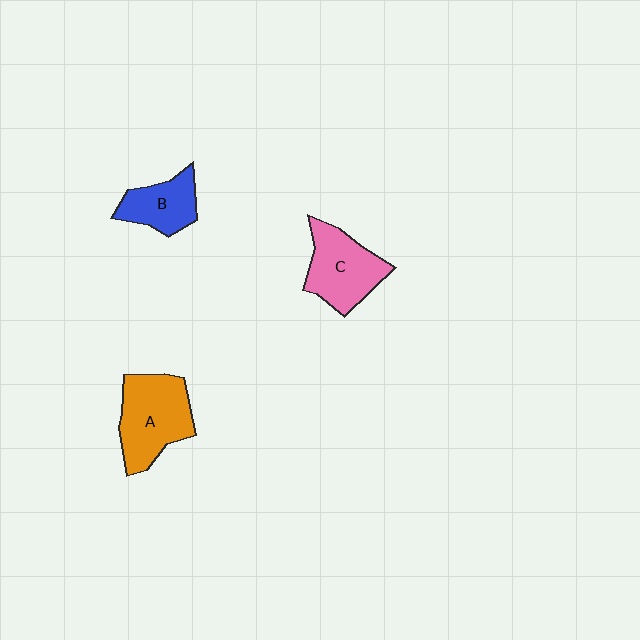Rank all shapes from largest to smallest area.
From largest to smallest: A (orange), C (pink), B (blue).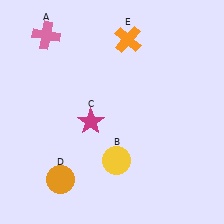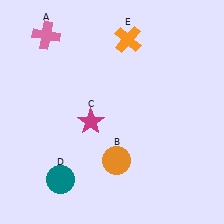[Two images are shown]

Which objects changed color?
B changed from yellow to orange. D changed from orange to teal.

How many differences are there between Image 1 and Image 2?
There are 2 differences between the two images.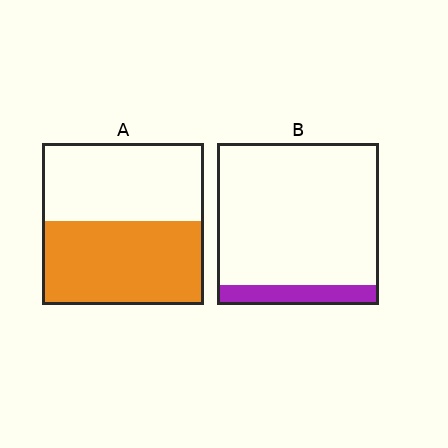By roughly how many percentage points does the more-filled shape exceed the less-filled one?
By roughly 40 percentage points (A over B).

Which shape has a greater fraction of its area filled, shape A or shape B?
Shape A.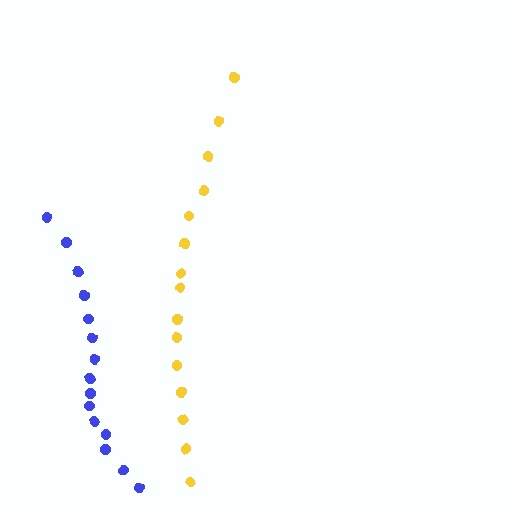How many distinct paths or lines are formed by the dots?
There are 2 distinct paths.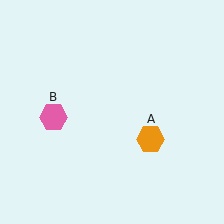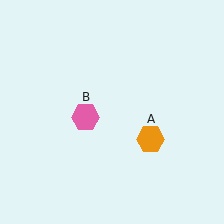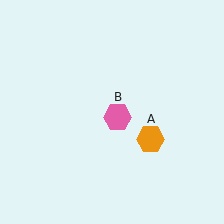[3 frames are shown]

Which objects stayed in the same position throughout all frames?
Orange hexagon (object A) remained stationary.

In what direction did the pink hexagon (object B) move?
The pink hexagon (object B) moved right.